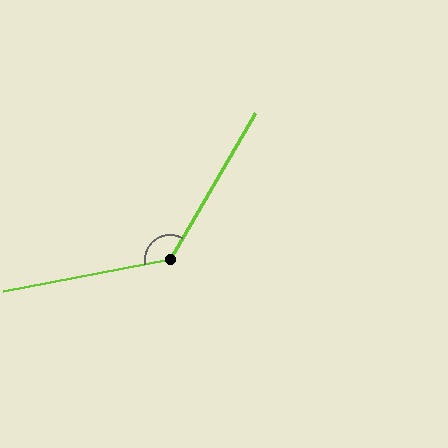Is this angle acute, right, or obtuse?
It is obtuse.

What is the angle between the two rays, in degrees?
Approximately 131 degrees.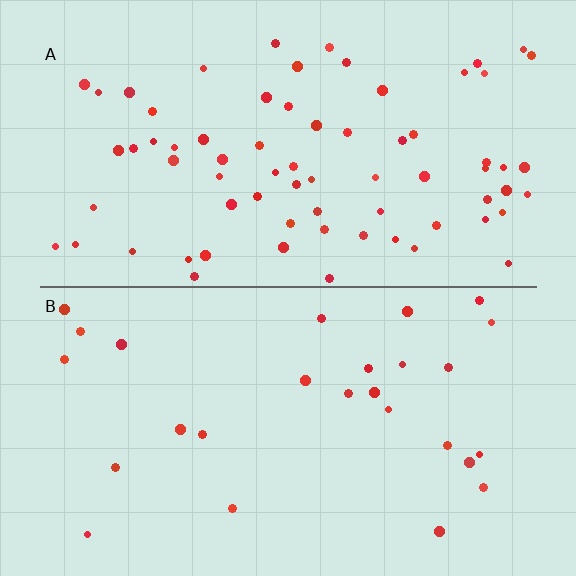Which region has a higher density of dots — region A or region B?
A (the top).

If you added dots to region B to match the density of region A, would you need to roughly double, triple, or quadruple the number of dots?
Approximately triple.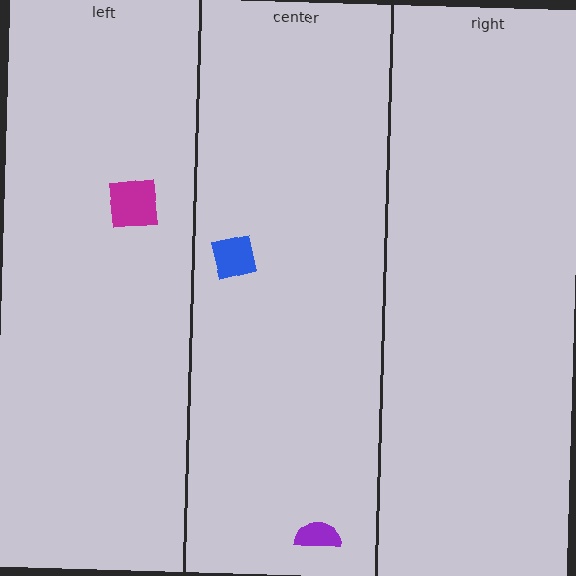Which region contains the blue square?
The center region.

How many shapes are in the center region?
2.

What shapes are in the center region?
The blue square, the purple semicircle.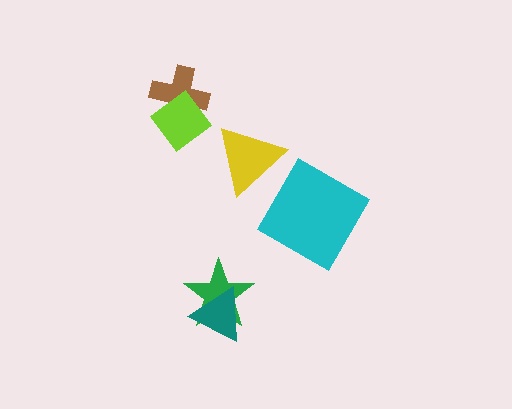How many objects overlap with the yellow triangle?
0 objects overlap with the yellow triangle.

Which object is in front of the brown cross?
The lime diamond is in front of the brown cross.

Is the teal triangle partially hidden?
No, no other shape covers it.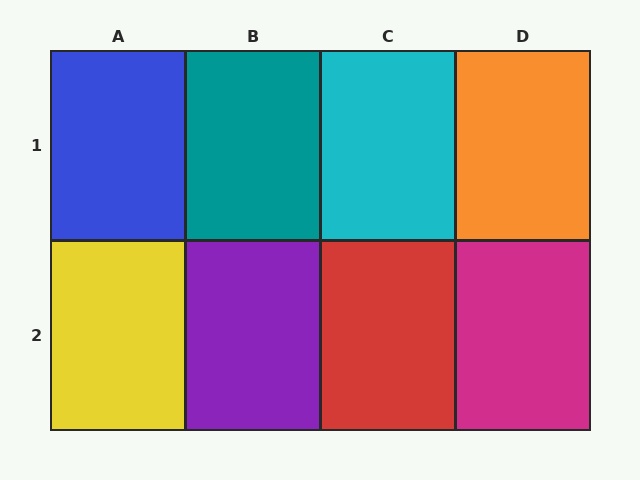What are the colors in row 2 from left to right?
Yellow, purple, red, magenta.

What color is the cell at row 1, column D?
Orange.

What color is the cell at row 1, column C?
Cyan.